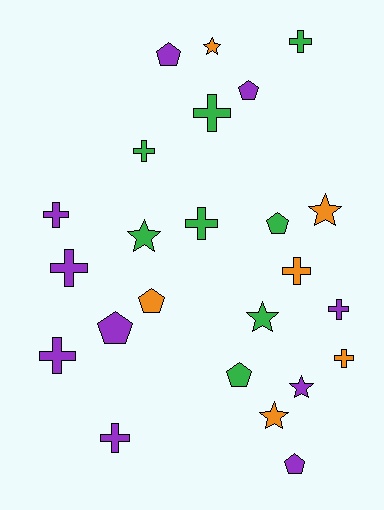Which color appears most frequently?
Purple, with 10 objects.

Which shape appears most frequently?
Cross, with 11 objects.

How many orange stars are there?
There are 3 orange stars.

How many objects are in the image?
There are 24 objects.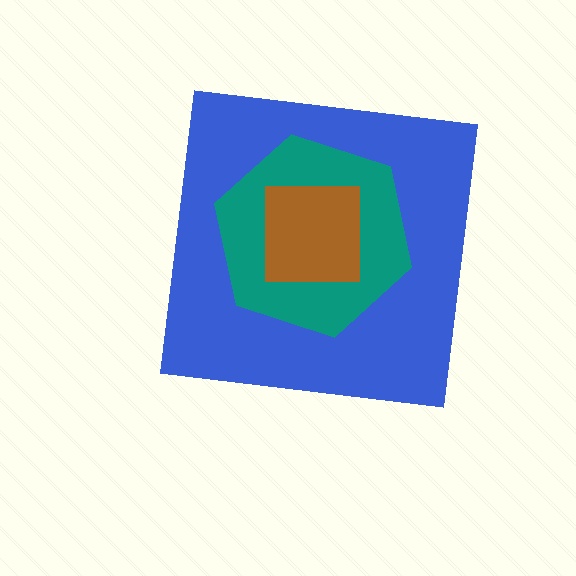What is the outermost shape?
The blue square.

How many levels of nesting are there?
3.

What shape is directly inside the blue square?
The teal hexagon.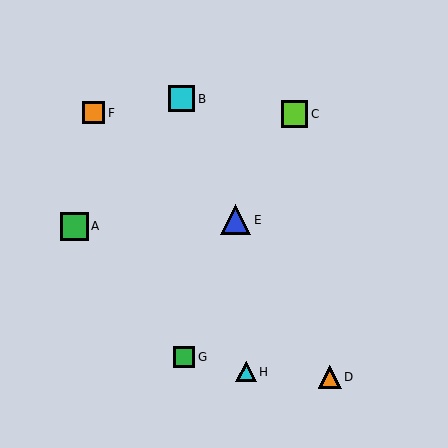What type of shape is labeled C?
Shape C is a lime square.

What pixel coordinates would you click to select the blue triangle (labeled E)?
Click at (236, 220) to select the blue triangle E.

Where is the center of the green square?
The center of the green square is at (184, 357).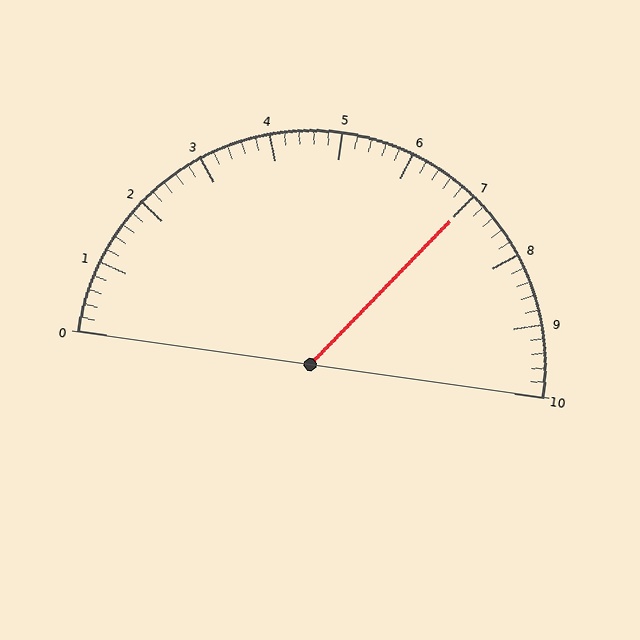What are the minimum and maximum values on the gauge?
The gauge ranges from 0 to 10.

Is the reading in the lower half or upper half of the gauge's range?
The reading is in the upper half of the range (0 to 10).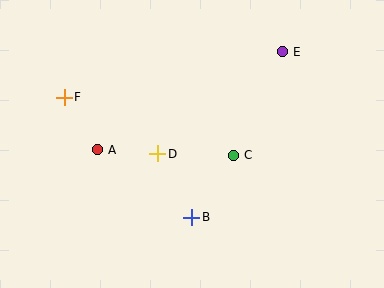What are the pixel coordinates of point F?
Point F is at (64, 97).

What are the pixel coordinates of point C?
Point C is at (234, 155).